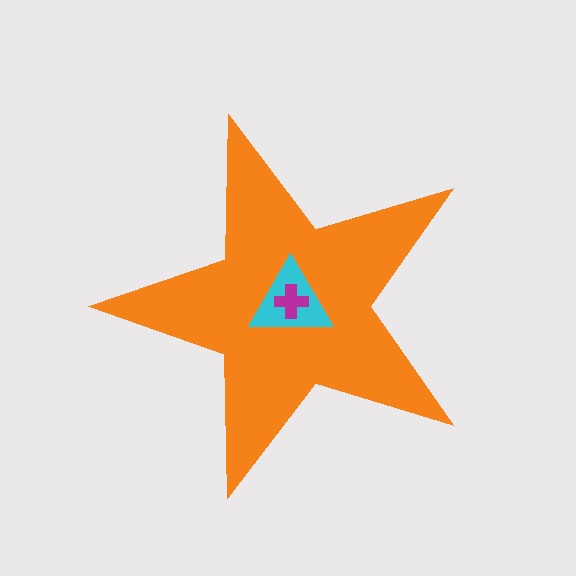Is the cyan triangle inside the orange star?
Yes.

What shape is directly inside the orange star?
The cyan triangle.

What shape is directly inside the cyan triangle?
The magenta cross.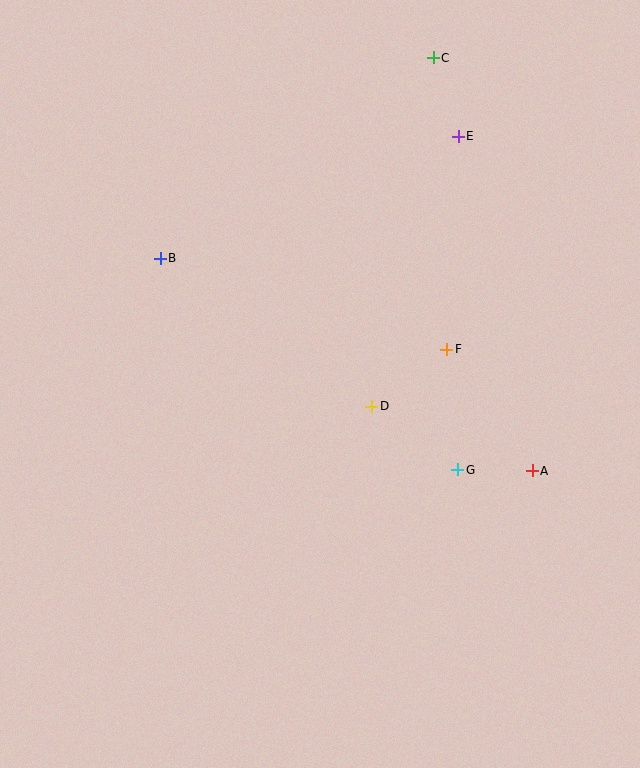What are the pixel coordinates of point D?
Point D is at (372, 406).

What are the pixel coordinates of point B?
Point B is at (160, 258).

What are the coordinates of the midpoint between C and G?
The midpoint between C and G is at (445, 264).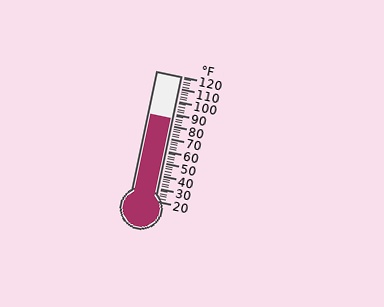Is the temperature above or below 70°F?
The temperature is above 70°F.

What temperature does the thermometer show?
The thermometer shows approximately 86°F.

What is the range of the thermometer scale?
The thermometer scale ranges from 20°F to 120°F.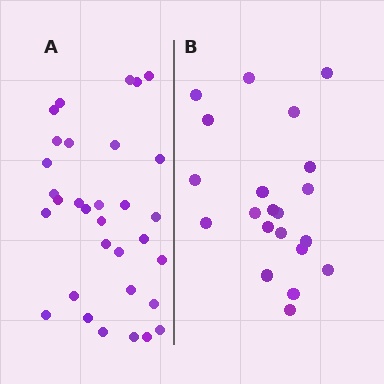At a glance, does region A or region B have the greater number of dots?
Region A (the left region) has more dots.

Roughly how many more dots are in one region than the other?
Region A has roughly 12 or so more dots than region B.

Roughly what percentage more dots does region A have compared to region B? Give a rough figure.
About 50% more.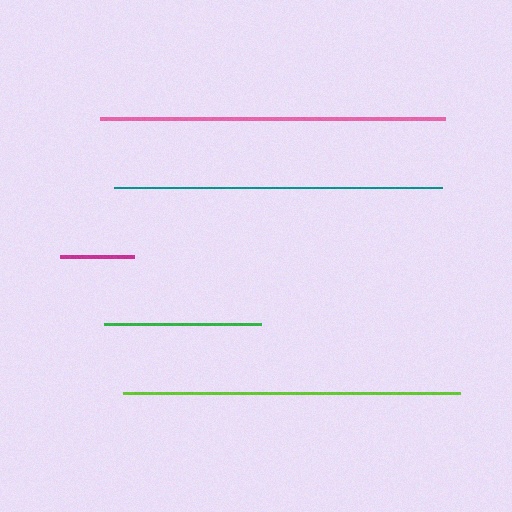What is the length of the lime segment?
The lime segment is approximately 338 pixels long.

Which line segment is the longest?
The pink line is the longest at approximately 345 pixels.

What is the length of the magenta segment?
The magenta segment is approximately 75 pixels long.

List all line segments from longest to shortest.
From longest to shortest: pink, lime, teal, green, magenta.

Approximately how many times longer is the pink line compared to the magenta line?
The pink line is approximately 4.6 times the length of the magenta line.